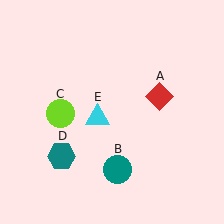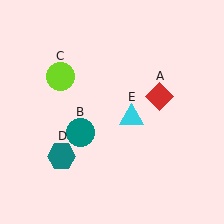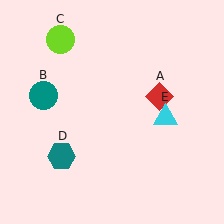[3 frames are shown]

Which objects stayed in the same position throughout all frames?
Red diamond (object A) and teal hexagon (object D) remained stationary.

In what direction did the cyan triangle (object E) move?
The cyan triangle (object E) moved right.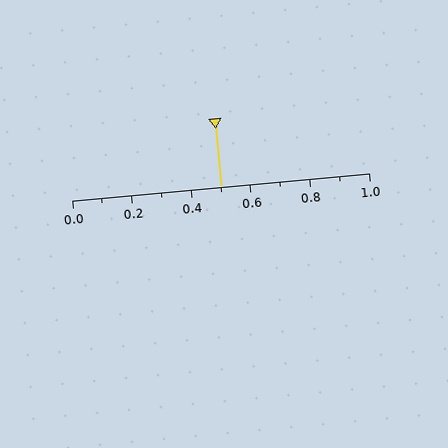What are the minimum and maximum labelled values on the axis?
The axis runs from 0.0 to 1.0.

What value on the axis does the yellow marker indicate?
The marker indicates approximately 0.5.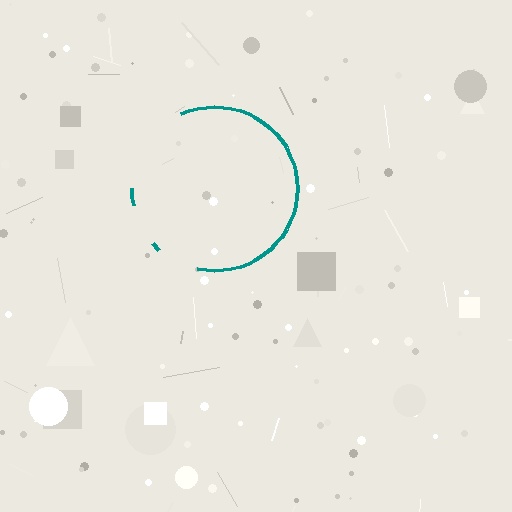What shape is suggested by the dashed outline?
The dashed outline suggests a circle.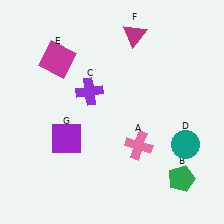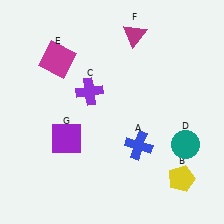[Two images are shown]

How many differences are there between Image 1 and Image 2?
There are 2 differences between the two images.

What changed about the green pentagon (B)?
In Image 1, B is green. In Image 2, it changed to yellow.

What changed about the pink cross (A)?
In Image 1, A is pink. In Image 2, it changed to blue.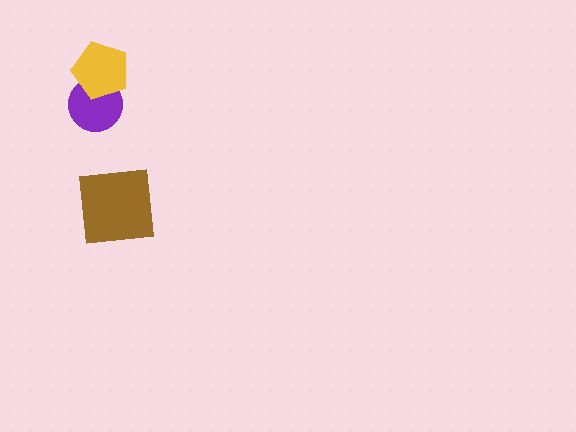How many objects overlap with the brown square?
0 objects overlap with the brown square.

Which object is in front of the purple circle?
The yellow pentagon is in front of the purple circle.